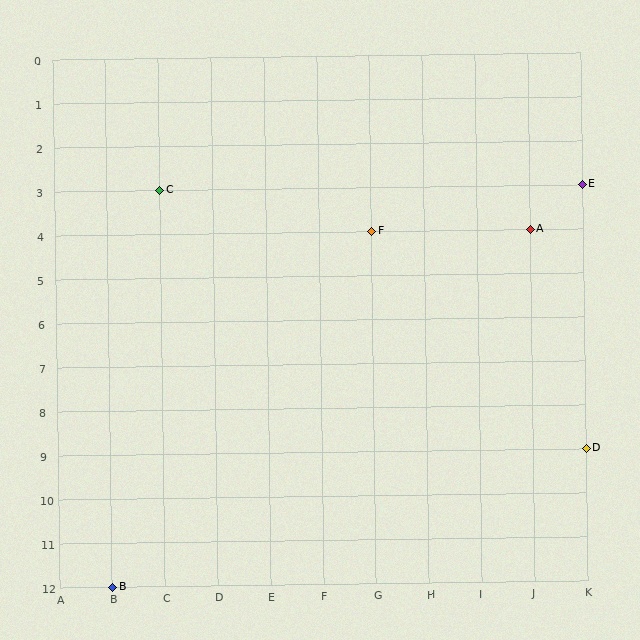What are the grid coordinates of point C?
Point C is at grid coordinates (C, 3).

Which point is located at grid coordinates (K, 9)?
Point D is at (K, 9).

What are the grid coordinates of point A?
Point A is at grid coordinates (J, 4).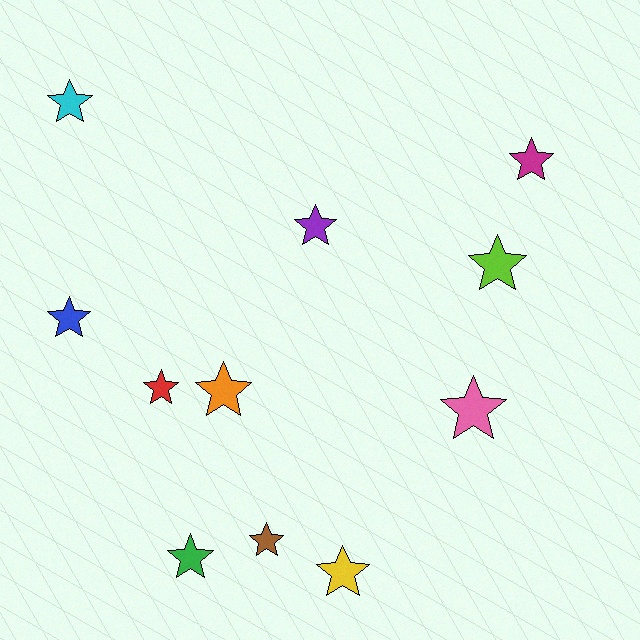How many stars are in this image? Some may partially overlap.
There are 11 stars.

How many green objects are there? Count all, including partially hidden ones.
There is 1 green object.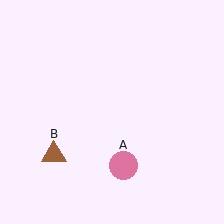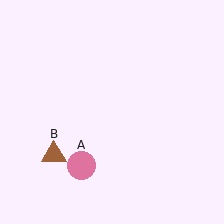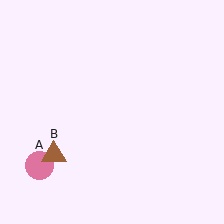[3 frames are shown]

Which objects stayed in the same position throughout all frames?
Brown triangle (object B) remained stationary.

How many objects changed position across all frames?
1 object changed position: pink circle (object A).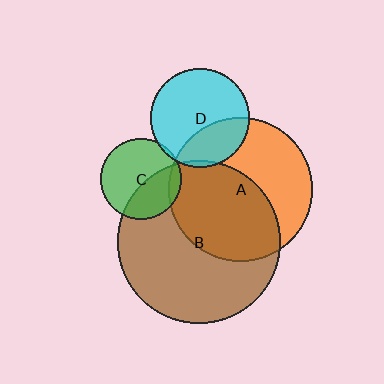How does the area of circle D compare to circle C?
Approximately 1.5 times.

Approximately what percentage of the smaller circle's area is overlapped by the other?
Approximately 5%.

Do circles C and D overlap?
Yes.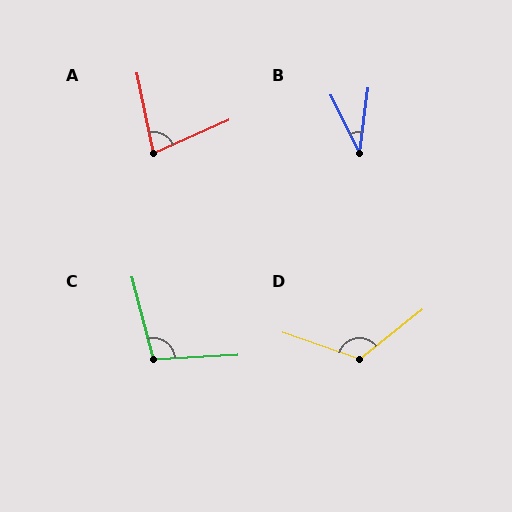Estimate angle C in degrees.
Approximately 102 degrees.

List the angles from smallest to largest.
B (34°), A (78°), C (102°), D (122°).